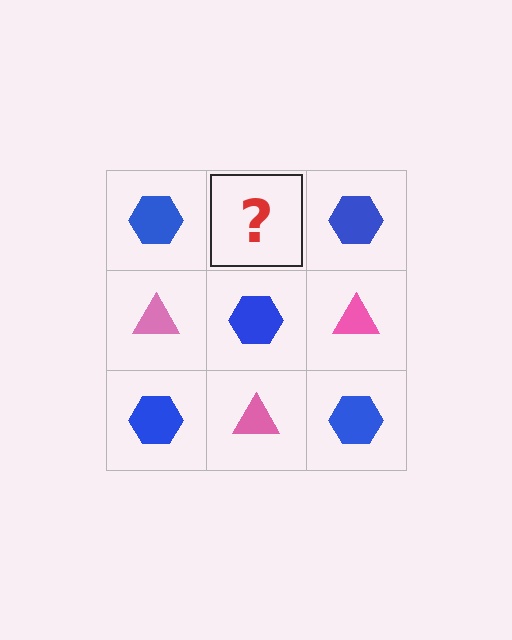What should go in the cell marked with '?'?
The missing cell should contain a pink triangle.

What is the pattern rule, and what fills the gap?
The rule is that it alternates blue hexagon and pink triangle in a checkerboard pattern. The gap should be filled with a pink triangle.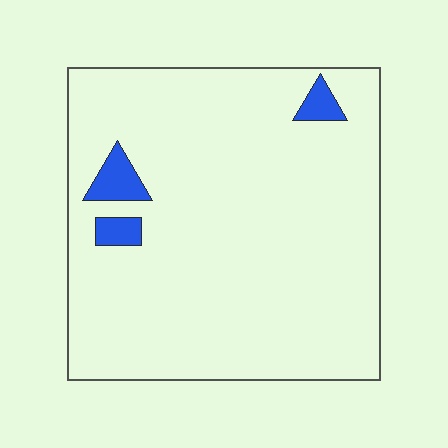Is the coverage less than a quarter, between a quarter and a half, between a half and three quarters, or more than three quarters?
Less than a quarter.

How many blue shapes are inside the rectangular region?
3.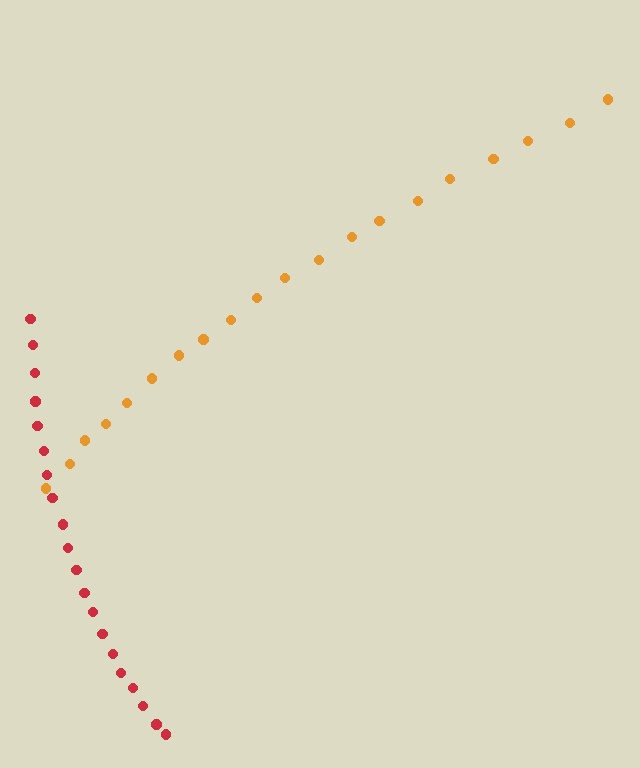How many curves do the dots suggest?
There are 2 distinct paths.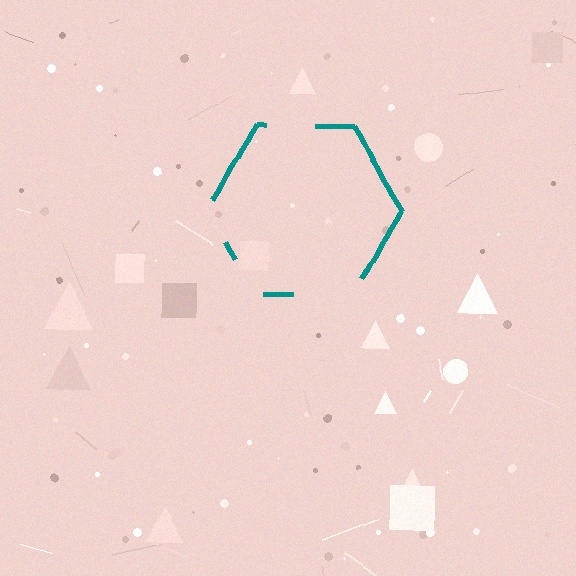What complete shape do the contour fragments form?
The contour fragments form a hexagon.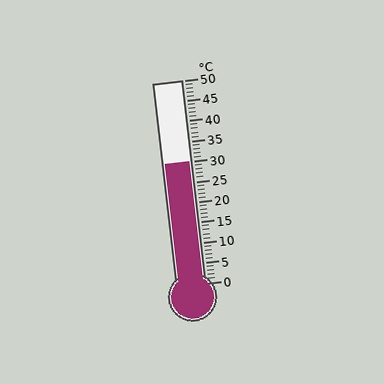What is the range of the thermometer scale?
The thermometer scale ranges from 0°C to 50°C.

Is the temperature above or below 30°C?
The temperature is at 30°C.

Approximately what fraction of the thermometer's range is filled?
The thermometer is filled to approximately 60% of its range.